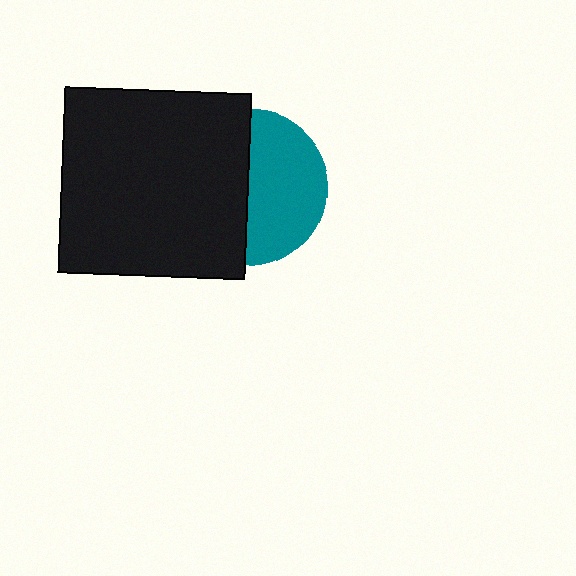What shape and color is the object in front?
The object in front is a black square.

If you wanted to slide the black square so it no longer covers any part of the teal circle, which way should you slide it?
Slide it left — that is the most direct way to separate the two shapes.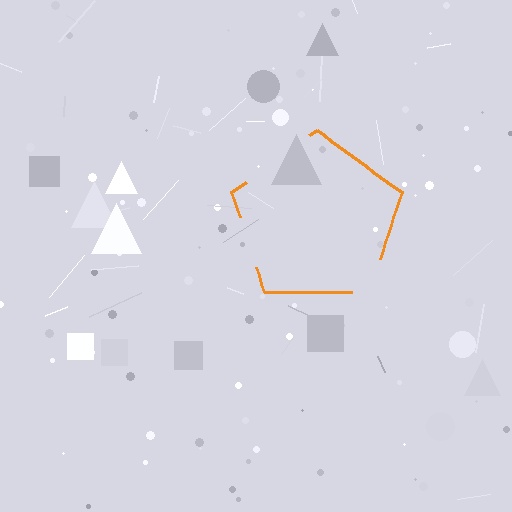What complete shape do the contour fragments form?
The contour fragments form a pentagon.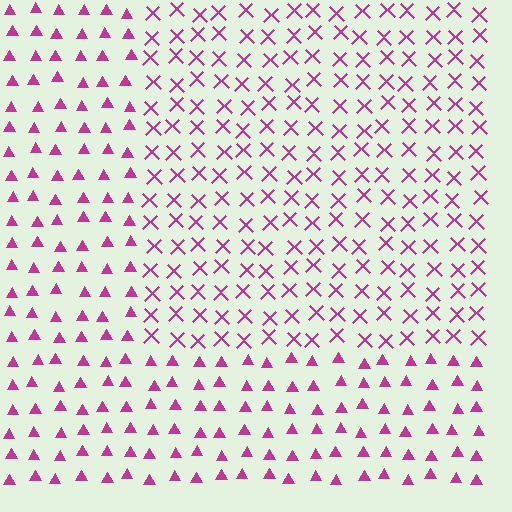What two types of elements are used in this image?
The image uses X marks inside the rectangle region and triangles outside it.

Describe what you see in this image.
The image is filled with small magenta elements arranged in a uniform grid. A rectangle-shaped region contains X marks, while the surrounding area contains triangles. The boundary is defined purely by the change in element shape.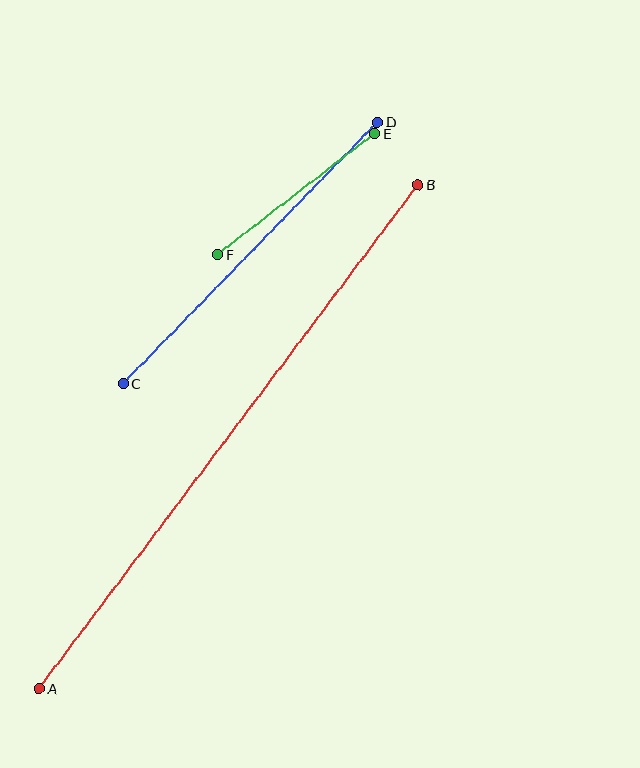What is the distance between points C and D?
The distance is approximately 365 pixels.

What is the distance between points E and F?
The distance is approximately 199 pixels.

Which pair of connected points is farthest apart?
Points A and B are farthest apart.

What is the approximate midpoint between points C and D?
The midpoint is at approximately (250, 253) pixels.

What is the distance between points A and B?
The distance is approximately 631 pixels.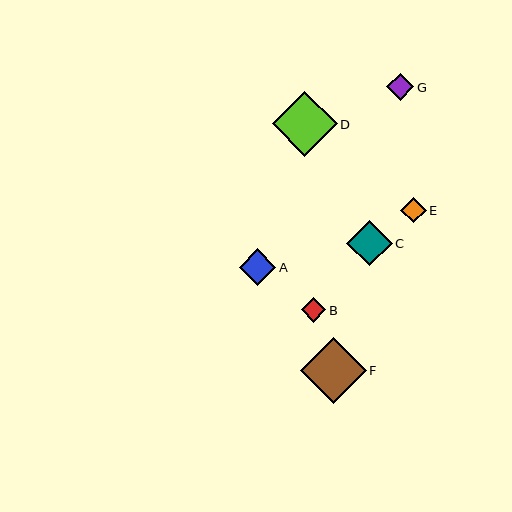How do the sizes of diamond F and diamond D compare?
Diamond F and diamond D are approximately the same size.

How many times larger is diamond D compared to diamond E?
Diamond D is approximately 2.5 times the size of diamond E.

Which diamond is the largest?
Diamond F is the largest with a size of approximately 66 pixels.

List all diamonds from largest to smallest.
From largest to smallest: F, D, C, A, G, E, B.